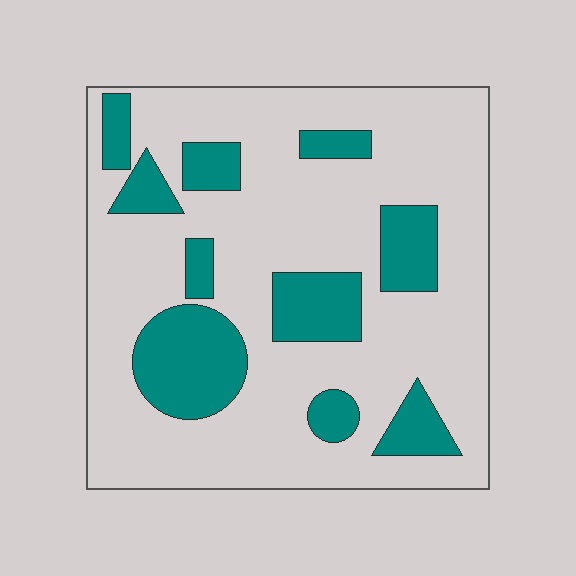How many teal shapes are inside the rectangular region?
10.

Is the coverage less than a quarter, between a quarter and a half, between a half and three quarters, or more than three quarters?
Less than a quarter.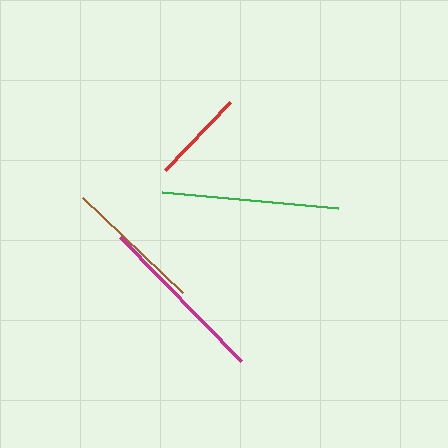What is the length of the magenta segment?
The magenta segment is approximately 173 pixels long.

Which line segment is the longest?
The green line is the longest at approximately 176 pixels.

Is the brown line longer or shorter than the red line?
The brown line is longer than the red line.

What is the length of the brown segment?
The brown segment is approximately 138 pixels long.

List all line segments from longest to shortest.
From longest to shortest: green, magenta, brown, red.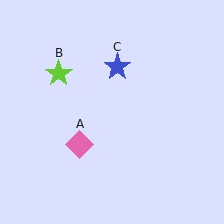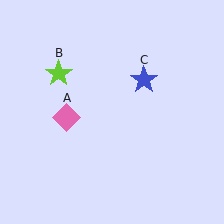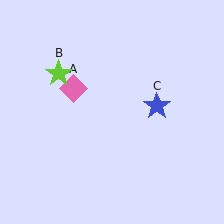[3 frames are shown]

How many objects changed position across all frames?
2 objects changed position: pink diamond (object A), blue star (object C).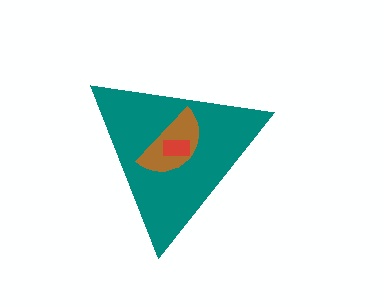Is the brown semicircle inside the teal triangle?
Yes.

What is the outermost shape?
The teal triangle.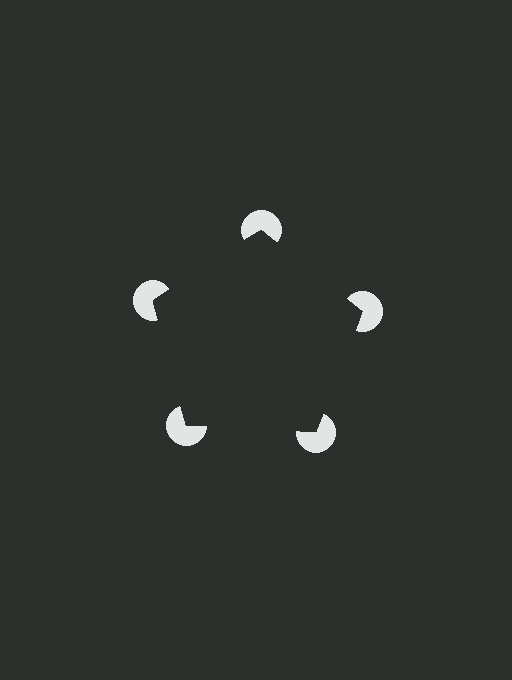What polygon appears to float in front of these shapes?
An illusory pentagon — its edges are inferred from the aligned wedge cuts in the pac-man discs, not physically drawn.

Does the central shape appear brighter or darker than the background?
It typically appears slightly darker than the background, even though no actual brightness change is drawn.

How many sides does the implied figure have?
5 sides.